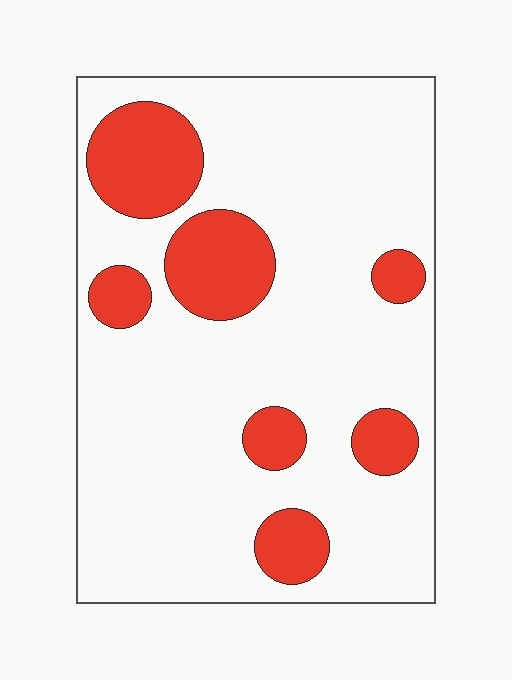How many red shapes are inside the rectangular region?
7.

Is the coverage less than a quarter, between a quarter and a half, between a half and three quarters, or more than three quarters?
Less than a quarter.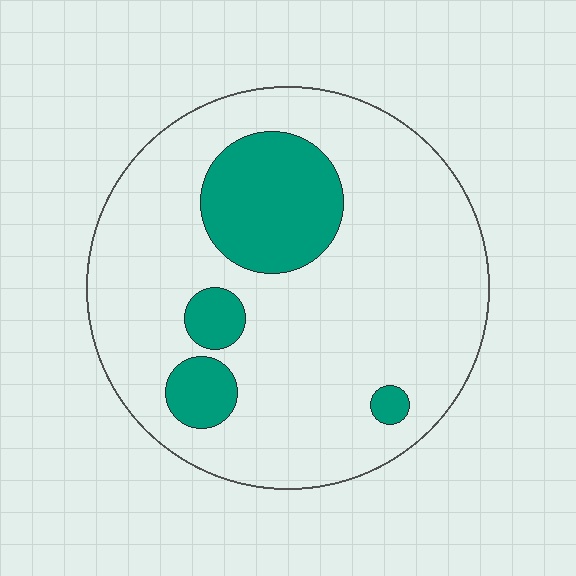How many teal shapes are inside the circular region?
4.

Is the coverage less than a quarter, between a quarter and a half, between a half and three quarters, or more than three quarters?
Less than a quarter.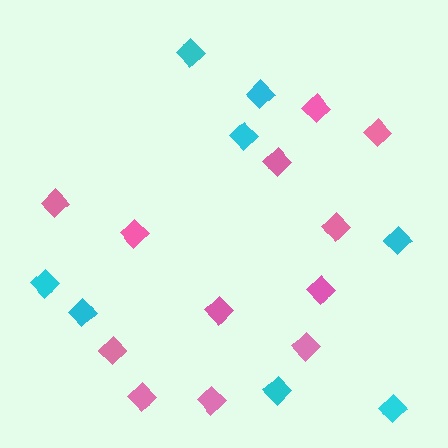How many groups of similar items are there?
There are 2 groups: one group of pink diamonds (12) and one group of cyan diamonds (8).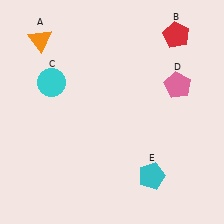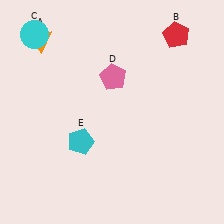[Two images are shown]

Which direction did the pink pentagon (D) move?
The pink pentagon (D) moved left.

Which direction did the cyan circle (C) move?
The cyan circle (C) moved up.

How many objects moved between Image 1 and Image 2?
3 objects moved between the two images.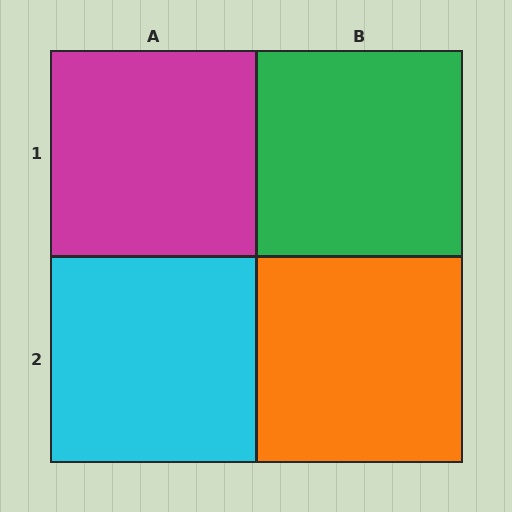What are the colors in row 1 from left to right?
Magenta, green.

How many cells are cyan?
1 cell is cyan.